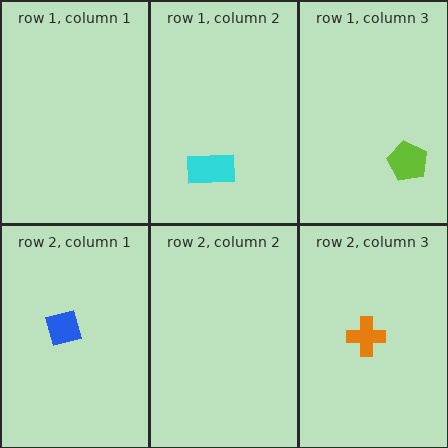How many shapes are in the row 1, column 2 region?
1.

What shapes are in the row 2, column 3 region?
The orange cross.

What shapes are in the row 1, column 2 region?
The cyan rectangle.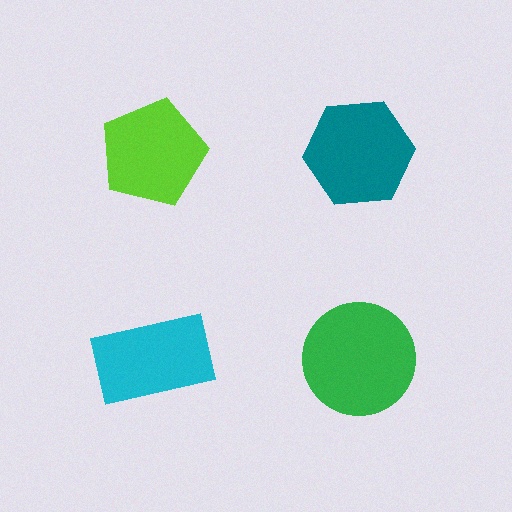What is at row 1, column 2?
A teal hexagon.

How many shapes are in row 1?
2 shapes.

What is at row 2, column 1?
A cyan rectangle.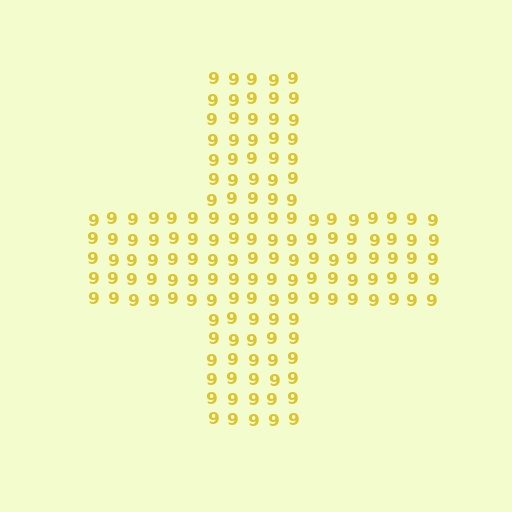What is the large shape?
The large shape is a cross.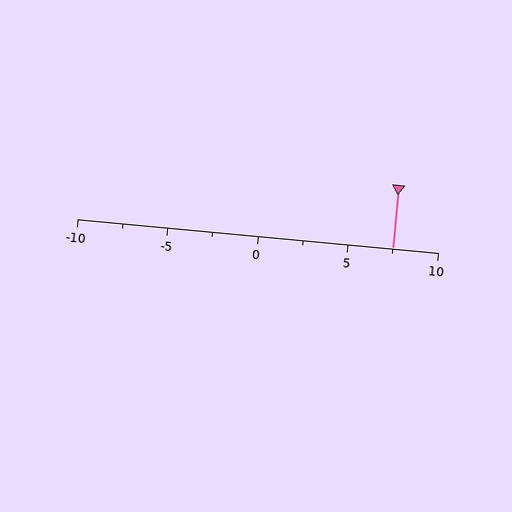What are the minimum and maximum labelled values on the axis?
The axis runs from -10 to 10.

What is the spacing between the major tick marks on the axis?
The major ticks are spaced 5 apart.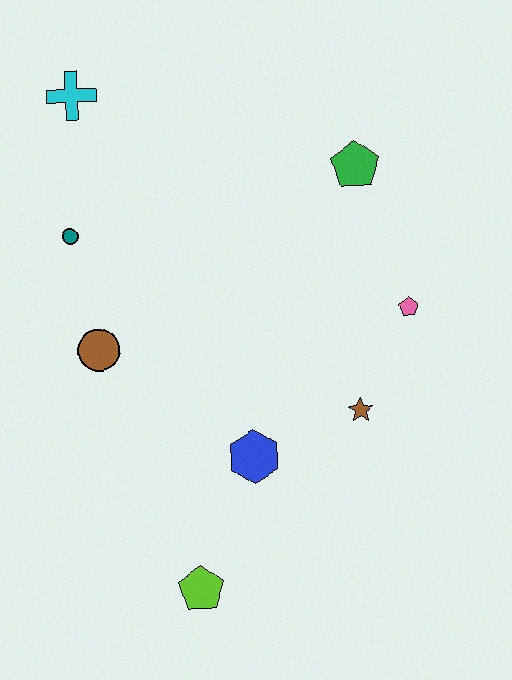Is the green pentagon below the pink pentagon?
No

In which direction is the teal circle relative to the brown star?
The teal circle is to the left of the brown star.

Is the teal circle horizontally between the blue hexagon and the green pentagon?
No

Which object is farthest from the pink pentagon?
The cyan cross is farthest from the pink pentagon.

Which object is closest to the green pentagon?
The pink pentagon is closest to the green pentagon.